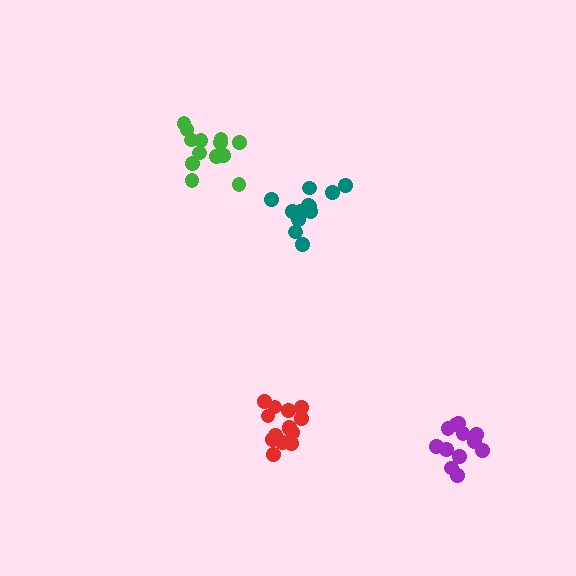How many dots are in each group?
Group 1: 13 dots, Group 2: 12 dots, Group 3: 14 dots, Group 4: 12 dots (51 total).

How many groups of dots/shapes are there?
There are 4 groups.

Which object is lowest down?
The purple cluster is bottommost.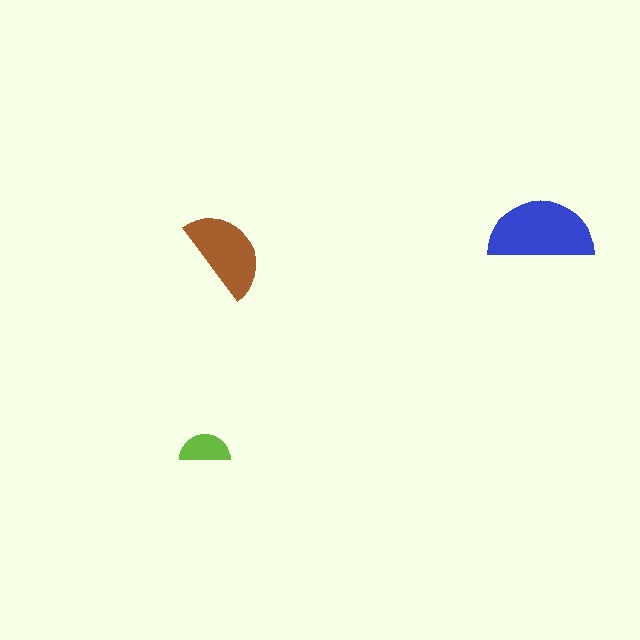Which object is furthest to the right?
The blue semicircle is rightmost.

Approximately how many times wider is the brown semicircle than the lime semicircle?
About 2 times wider.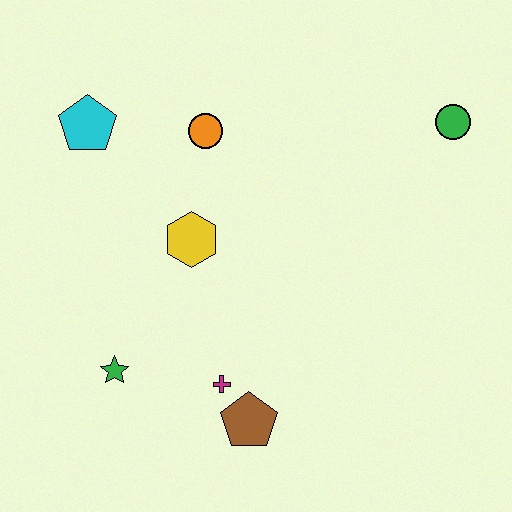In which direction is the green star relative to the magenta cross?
The green star is to the left of the magenta cross.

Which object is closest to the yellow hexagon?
The orange circle is closest to the yellow hexagon.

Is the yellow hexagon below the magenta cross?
No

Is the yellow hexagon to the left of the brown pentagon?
Yes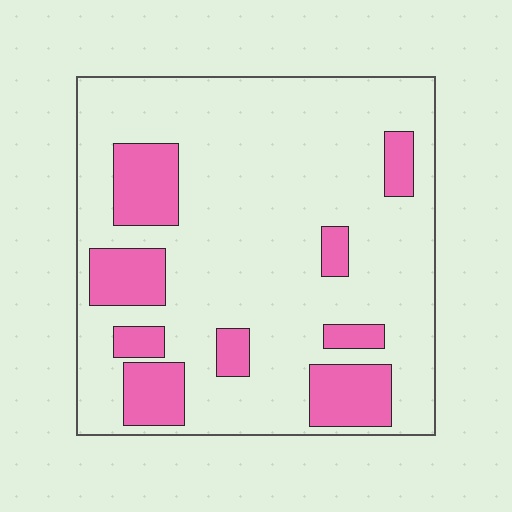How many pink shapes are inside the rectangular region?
9.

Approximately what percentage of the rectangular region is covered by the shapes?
Approximately 20%.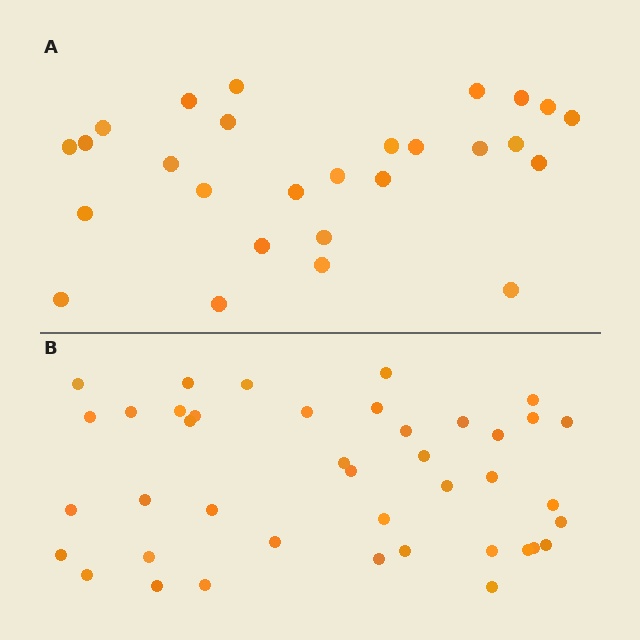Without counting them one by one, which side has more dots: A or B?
Region B (the bottom region) has more dots.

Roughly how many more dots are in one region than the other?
Region B has approximately 15 more dots than region A.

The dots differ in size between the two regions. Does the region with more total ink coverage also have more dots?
No. Region A has more total ink coverage because its dots are larger, but region B actually contains more individual dots. Total area can be misleading — the number of items is what matters here.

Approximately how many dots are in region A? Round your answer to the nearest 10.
About 30 dots. (The exact count is 27, which rounds to 30.)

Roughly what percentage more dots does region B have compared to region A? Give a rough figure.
About 50% more.